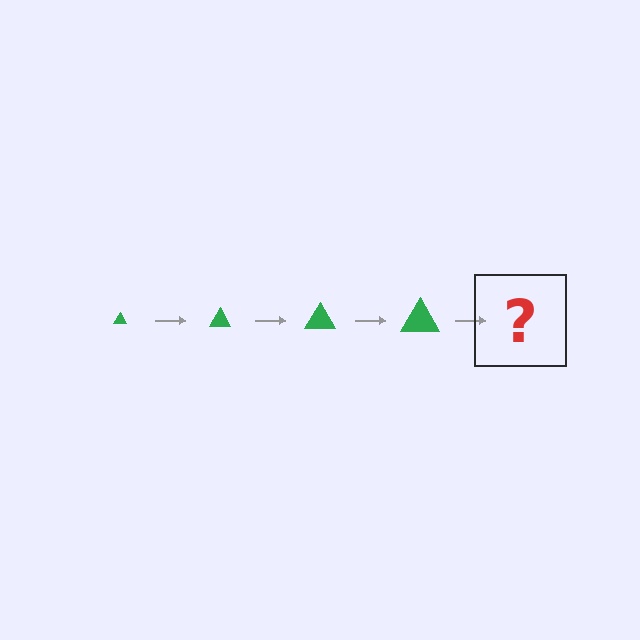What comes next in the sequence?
The next element should be a green triangle, larger than the previous one.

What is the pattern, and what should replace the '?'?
The pattern is that the triangle gets progressively larger each step. The '?' should be a green triangle, larger than the previous one.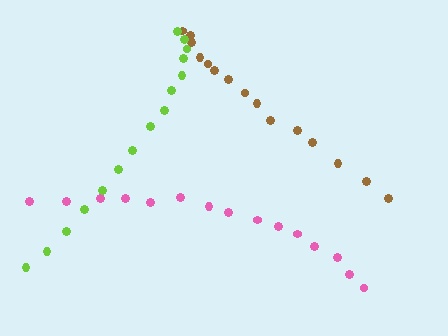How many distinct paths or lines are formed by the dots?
There are 3 distinct paths.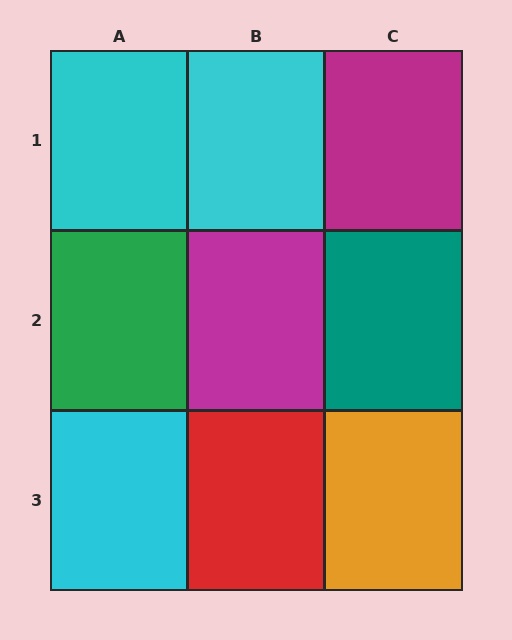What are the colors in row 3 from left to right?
Cyan, red, orange.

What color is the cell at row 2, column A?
Green.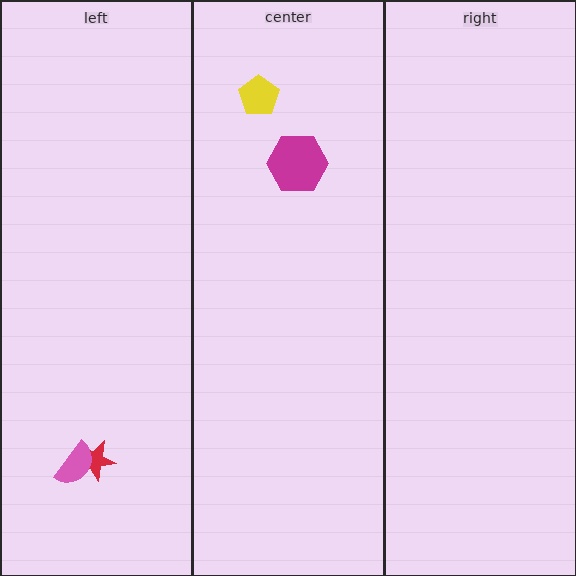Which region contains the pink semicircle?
The left region.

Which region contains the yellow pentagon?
The center region.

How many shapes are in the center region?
2.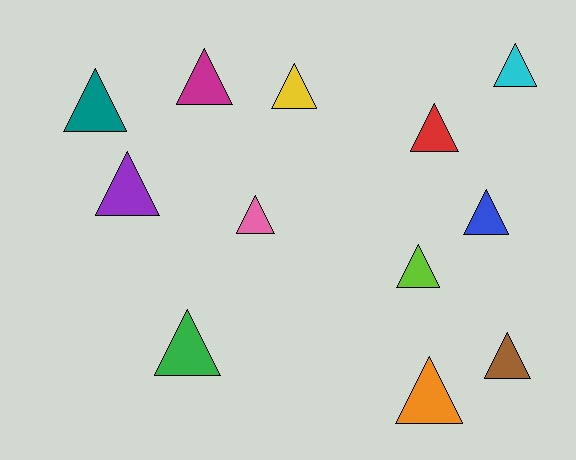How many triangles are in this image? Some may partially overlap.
There are 12 triangles.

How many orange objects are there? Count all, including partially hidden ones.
There is 1 orange object.